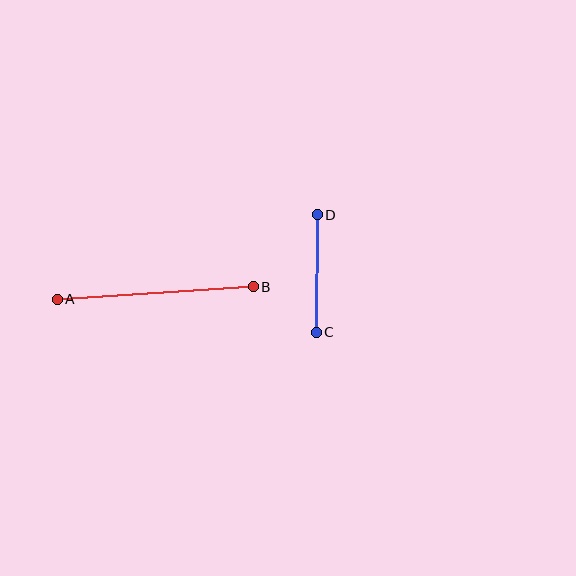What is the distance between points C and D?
The distance is approximately 118 pixels.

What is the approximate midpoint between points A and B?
The midpoint is at approximately (155, 293) pixels.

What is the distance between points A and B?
The distance is approximately 196 pixels.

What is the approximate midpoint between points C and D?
The midpoint is at approximately (317, 274) pixels.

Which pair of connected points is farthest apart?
Points A and B are farthest apart.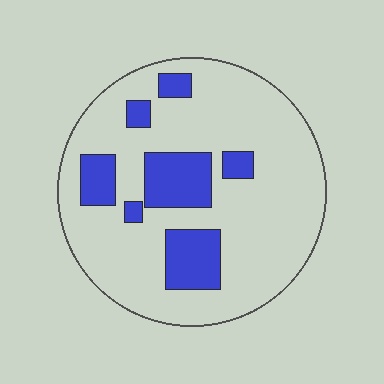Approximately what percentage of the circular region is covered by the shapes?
Approximately 20%.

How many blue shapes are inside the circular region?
7.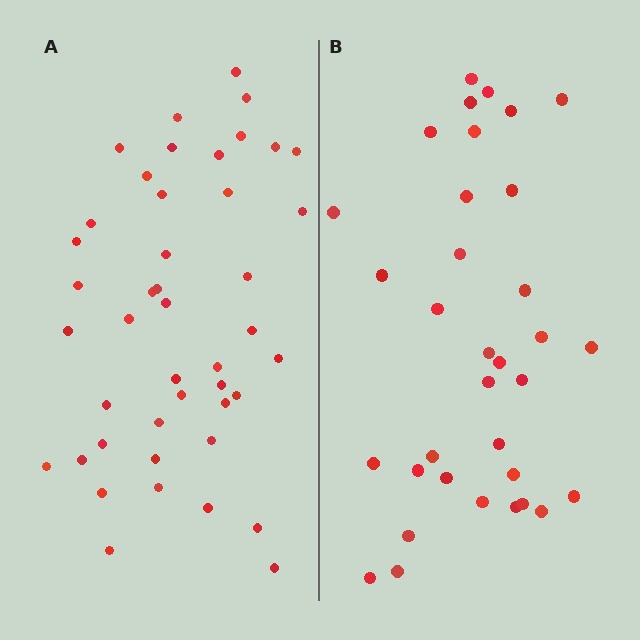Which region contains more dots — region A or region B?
Region A (the left region) has more dots.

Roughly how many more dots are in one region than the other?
Region A has roughly 10 or so more dots than region B.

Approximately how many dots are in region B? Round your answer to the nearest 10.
About 30 dots. (The exact count is 34, which rounds to 30.)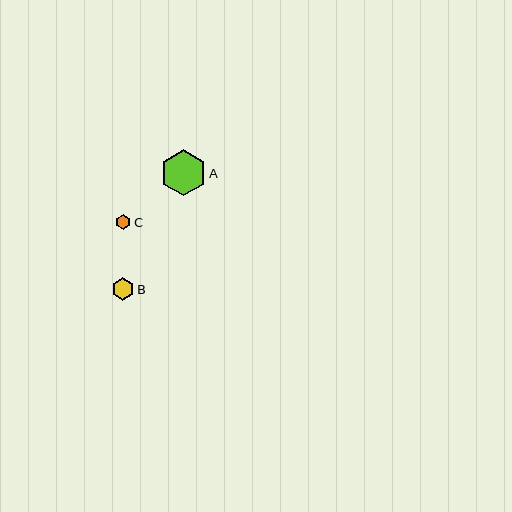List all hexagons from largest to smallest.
From largest to smallest: A, B, C.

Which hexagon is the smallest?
Hexagon C is the smallest with a size of approximately 15 pixels.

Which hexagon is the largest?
Hexagon A is the largest with a size of approximately 46 pixels.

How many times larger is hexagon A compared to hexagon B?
Hexagon A is approximately 2.0 times the size of hexagon B.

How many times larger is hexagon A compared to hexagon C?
Hexagon A is approximately 3.0 times the size of hexagon C.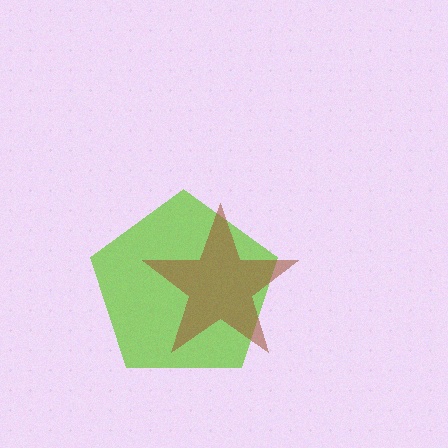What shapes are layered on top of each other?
The layered shapes are: a lime pentagon, a brown star.